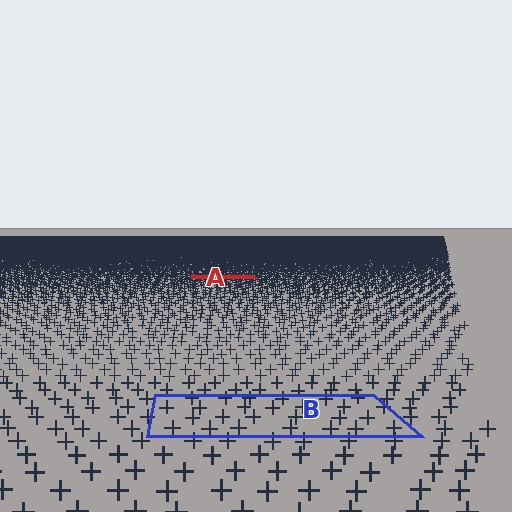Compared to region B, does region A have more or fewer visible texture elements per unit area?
Region A has more texture elements per unit area — they are packed more densely because it is farther away.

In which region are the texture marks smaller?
The texture marks are smaller in region A, because it is farther away.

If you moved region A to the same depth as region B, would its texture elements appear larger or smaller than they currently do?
They would appear larger. At a closer depth, the same texture elements are projected at a bigger on-screen size.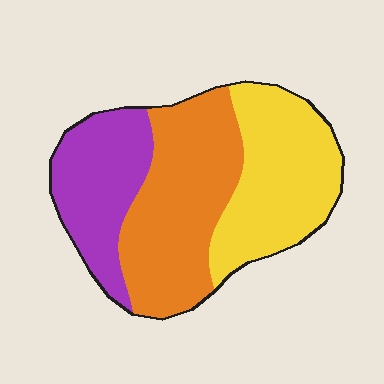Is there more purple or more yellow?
Yellow.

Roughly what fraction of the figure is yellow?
Yellow covers around 35% of the figure.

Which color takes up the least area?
Purple, at roughly 25%.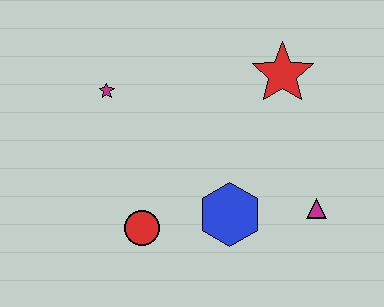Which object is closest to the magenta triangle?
The blue hexagon is closest to the magenta triangle.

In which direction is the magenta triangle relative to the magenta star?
The magenta triangle is to the right of the magenta star.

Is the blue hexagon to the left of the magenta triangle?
Yes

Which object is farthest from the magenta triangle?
The magenta star is farthest from the magenta triangle.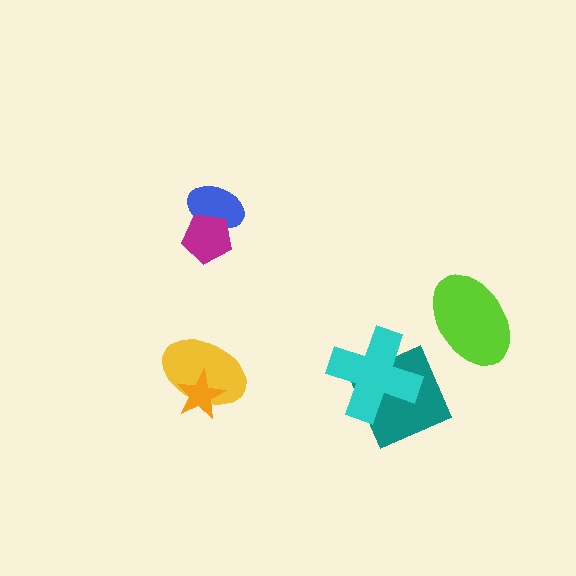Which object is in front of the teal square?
The cyan cross is in front of the teal square.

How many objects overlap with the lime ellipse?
0 objects overlap with the lime ellipse.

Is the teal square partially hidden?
Yes, it is partially covered by another shape.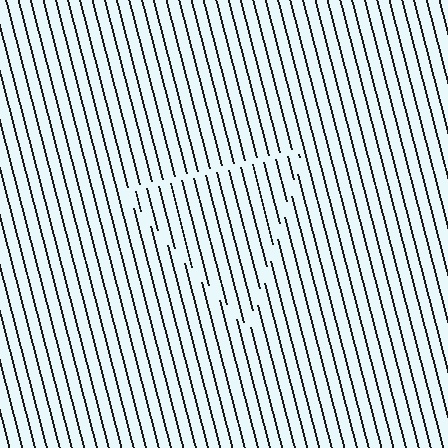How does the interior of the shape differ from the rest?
The interior of the shape contains the same grating, shifted by half a period — the contour is defined by the phase discontinuity where line-ends from the inner and outer gratings abut.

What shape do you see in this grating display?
An illusory triangle. The interior of the shape contains the same grating, shifted by half a period — the contour is defined by the phase discontinuity where line-ends from the inner and outer gratings abut.